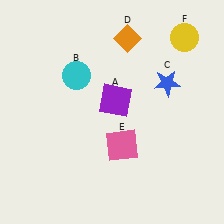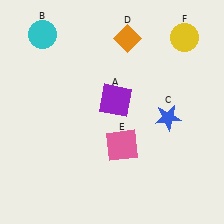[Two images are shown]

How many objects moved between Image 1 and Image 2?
2 objects moved between the two images.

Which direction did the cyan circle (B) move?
The cyan circle (B) moved up.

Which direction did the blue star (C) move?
The blue star (C) moved down.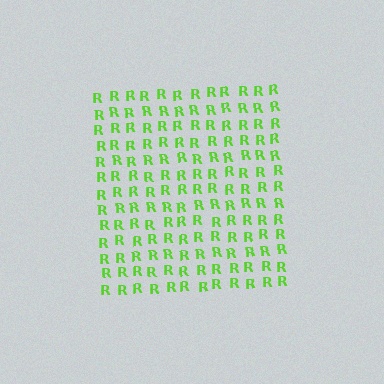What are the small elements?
The small elements are letter R's.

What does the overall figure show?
The overall figure shows a square.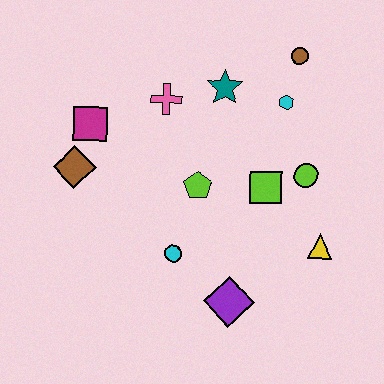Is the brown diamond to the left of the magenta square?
Yes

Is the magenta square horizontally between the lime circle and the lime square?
No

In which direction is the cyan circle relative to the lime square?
The cyan circle is to the left of the lime square.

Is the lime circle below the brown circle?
Yes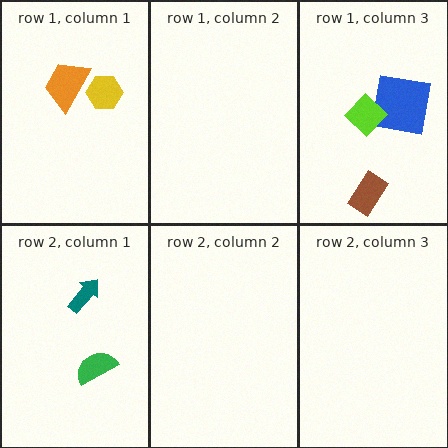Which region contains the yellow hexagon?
The row 1, column 1 region.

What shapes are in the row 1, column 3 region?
The brown rectangle, the blue square, the lime diamond.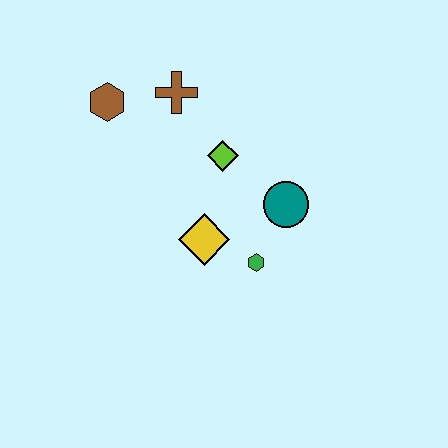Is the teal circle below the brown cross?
Yes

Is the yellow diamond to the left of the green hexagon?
Yes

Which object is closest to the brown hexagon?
The brown cross is closest to the brown hexagon.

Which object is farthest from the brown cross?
The green hexagon is farthest from the brown cross.